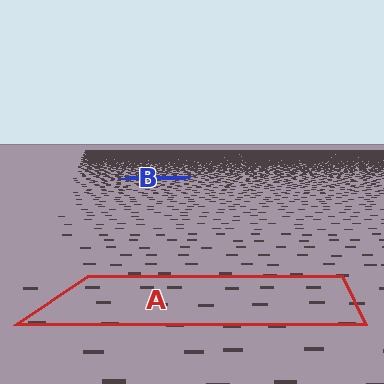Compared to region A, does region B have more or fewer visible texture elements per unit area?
Region B has more texture elements per unit area — they are packed more densely because it is farther away.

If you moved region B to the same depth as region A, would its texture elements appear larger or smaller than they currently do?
They would appear larger. At a closer depth, the same texture elements are projected at a bigger on-screen size.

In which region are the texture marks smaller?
The texture marks are smaller in region B, because it is farther away.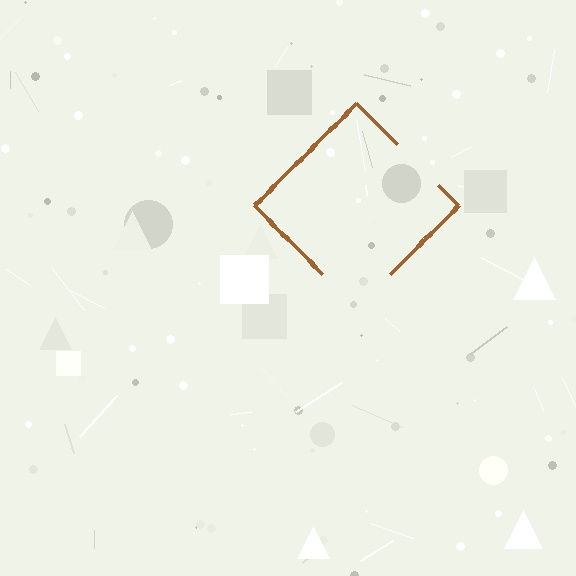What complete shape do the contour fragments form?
The contour fragments form a diamond.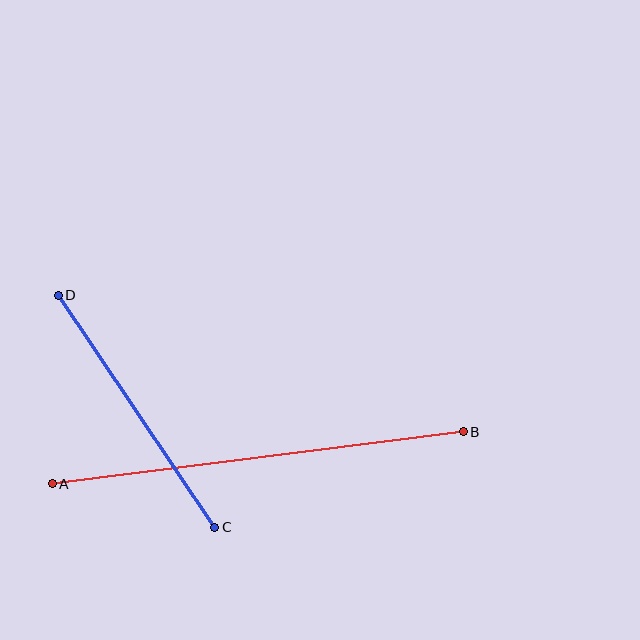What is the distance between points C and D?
The distance is approximately 280 pixels.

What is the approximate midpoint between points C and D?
The midpoint is at approximately (136, 411) pixels.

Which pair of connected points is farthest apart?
Points A and B are farthest apart.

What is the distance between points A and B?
The distance is approximately 415 pixels.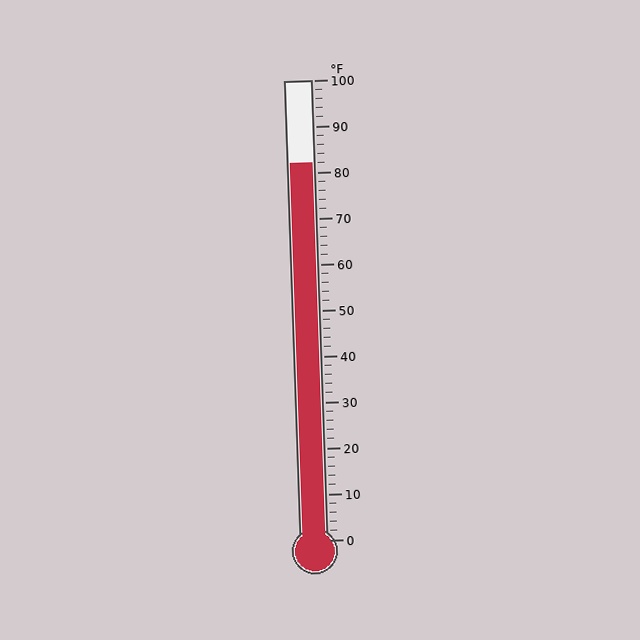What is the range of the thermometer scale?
The thermometer scale ranges from 0°F to 100°F.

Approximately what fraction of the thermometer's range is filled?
The thermometer is filled to approximately 80% of its range.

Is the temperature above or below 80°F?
The temperature is above 80°F.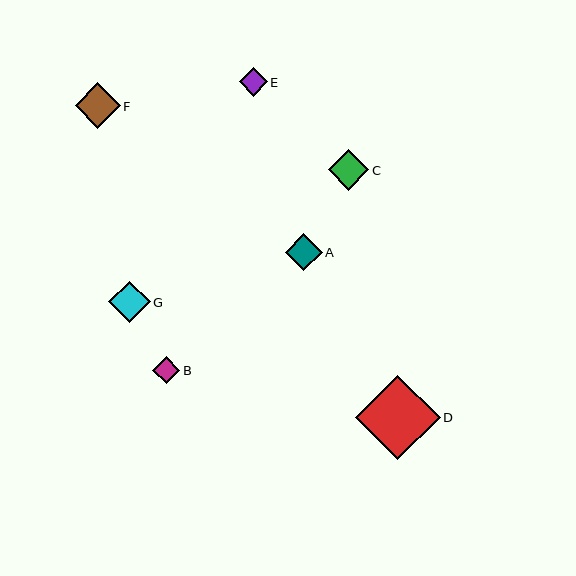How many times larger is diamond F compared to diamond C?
Diamond F is approximately 1.1 times the size of diamond C.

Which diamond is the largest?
Diamond D is the largest with a size of approximately 85 pixels.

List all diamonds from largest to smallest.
From largest to smallest: D, F, G, C, A, E, B.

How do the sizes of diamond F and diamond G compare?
Diamond F and diamond G are approximately the same size.